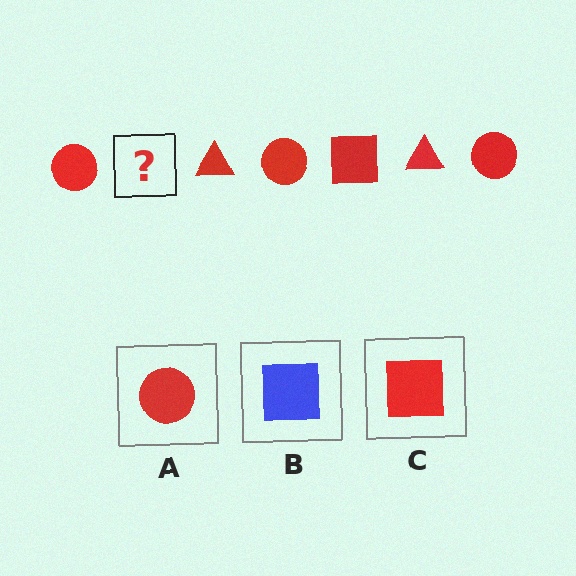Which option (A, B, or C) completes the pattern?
C.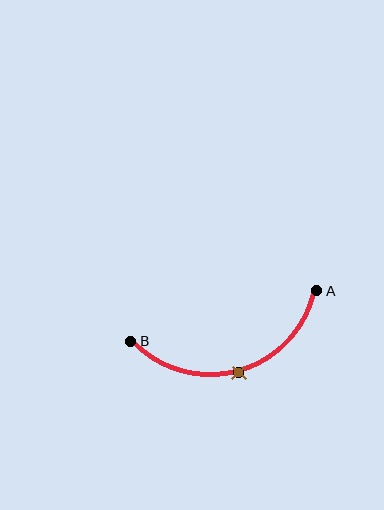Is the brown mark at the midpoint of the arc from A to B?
Yes. The brown mark lies on the arc at equal arc-length from both A and B — it is the arc midpoint.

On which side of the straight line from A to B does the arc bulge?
The arc bulges below the straight line connecting A and B.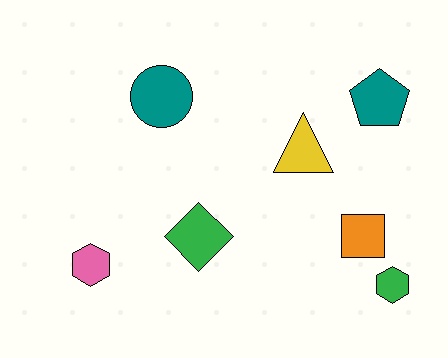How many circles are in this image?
There is 1 circle.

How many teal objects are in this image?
There are 2 teal objects.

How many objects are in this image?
There are 7 objects.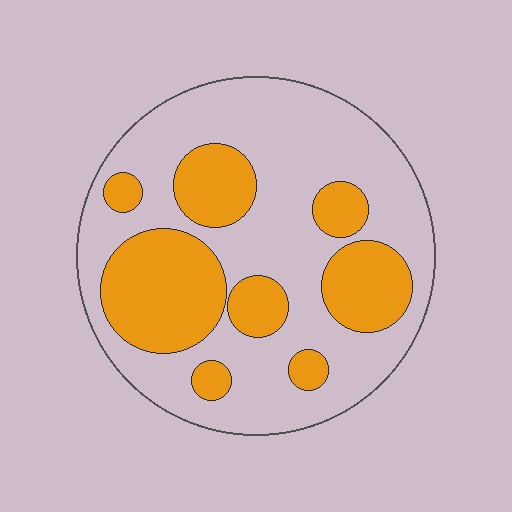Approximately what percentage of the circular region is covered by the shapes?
Approximately 35%.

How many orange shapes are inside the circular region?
8.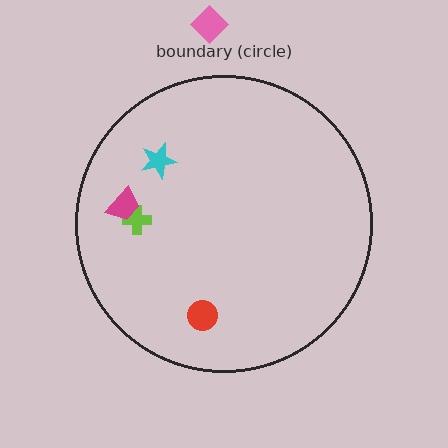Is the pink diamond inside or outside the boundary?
Outside.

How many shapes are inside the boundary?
4 inside, 1 outside.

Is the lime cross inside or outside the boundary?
Inside.